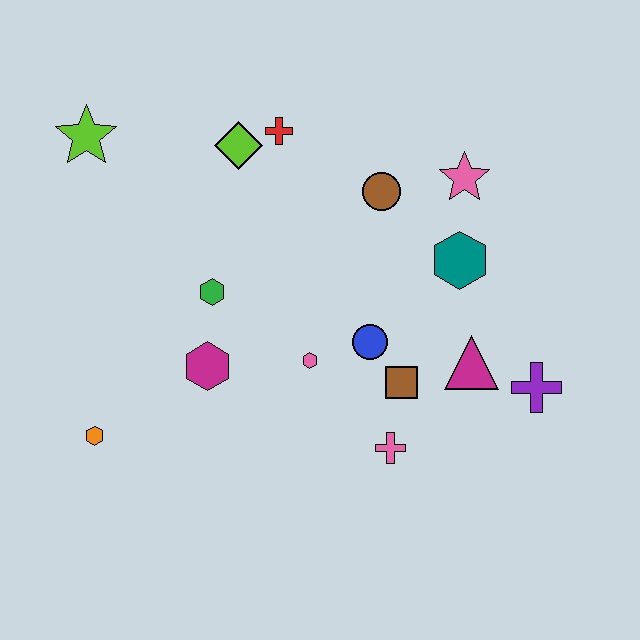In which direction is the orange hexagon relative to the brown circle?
The orange hexagon is to the left of the brown circle.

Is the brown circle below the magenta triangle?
No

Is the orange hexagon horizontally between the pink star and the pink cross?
No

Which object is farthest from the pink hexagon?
The lime star is farthest from the pink hexagon.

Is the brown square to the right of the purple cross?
No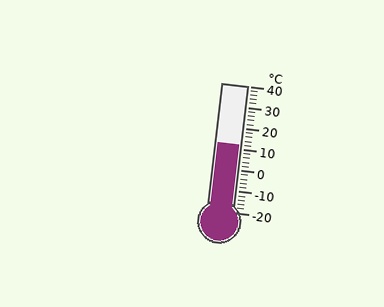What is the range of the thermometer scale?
The thermometer scale ranges from -20°C to 40°C.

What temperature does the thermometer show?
The thermometer shows approximately 12°C.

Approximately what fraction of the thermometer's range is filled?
The thermometer is filled to approximately 55% of its range.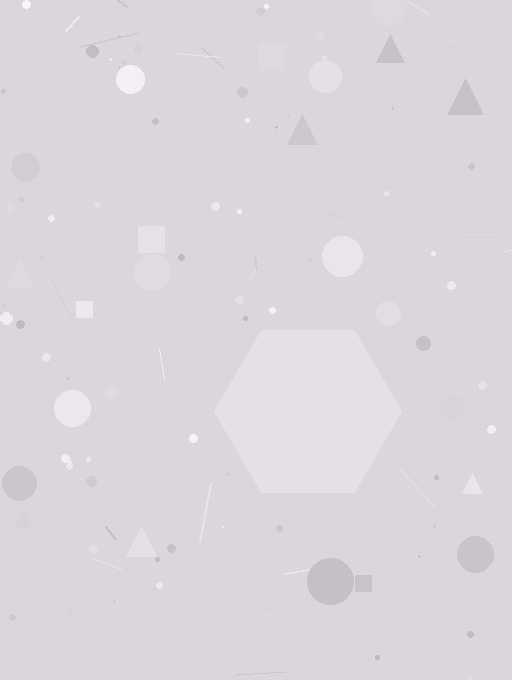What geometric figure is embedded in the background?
A hexagon is embedded in the background.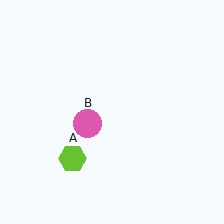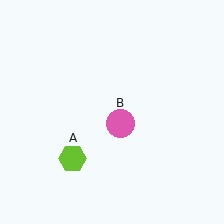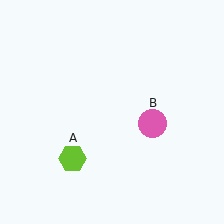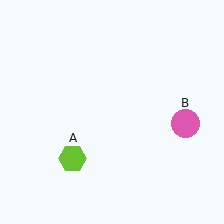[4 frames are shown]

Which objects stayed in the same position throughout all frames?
Lime hexagon (object A) remained stationary.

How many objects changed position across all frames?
1 object changed position: pink circle (object B).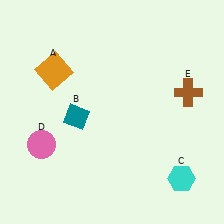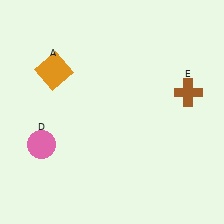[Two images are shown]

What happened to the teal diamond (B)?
The teal diamond (B) was removed in Image 2. It was in the bottom-left area of Image 1.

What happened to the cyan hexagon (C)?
The cyan hexagon (C) was removed in Image 2. It was in the bottom-right area of Image 1.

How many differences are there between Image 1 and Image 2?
There are 2 differences between the two images.